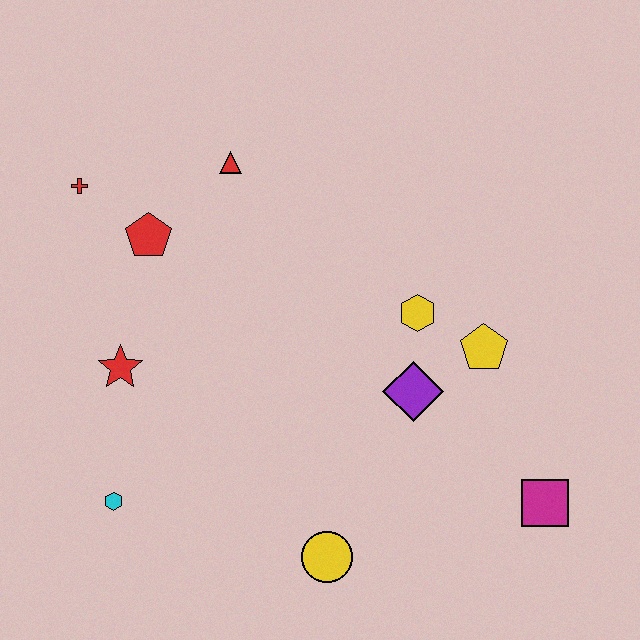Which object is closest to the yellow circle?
The purple diamond is closest to the yellow circle.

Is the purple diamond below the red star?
Yes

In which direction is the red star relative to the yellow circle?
The red star is to the left of the yellow circle.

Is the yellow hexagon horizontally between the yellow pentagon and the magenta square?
No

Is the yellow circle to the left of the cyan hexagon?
No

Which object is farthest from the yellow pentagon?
The red cross is farthest from the yellow pentagon.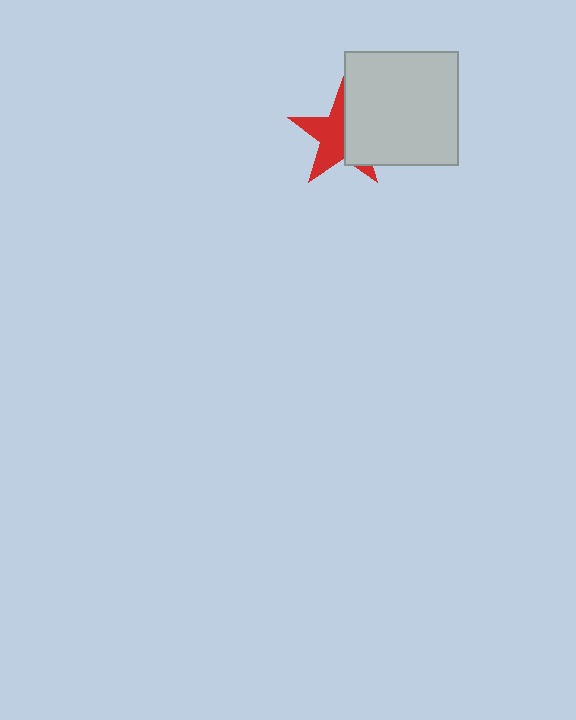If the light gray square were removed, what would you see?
You would see the complete red star.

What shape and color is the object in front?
The object in front is a light gray square.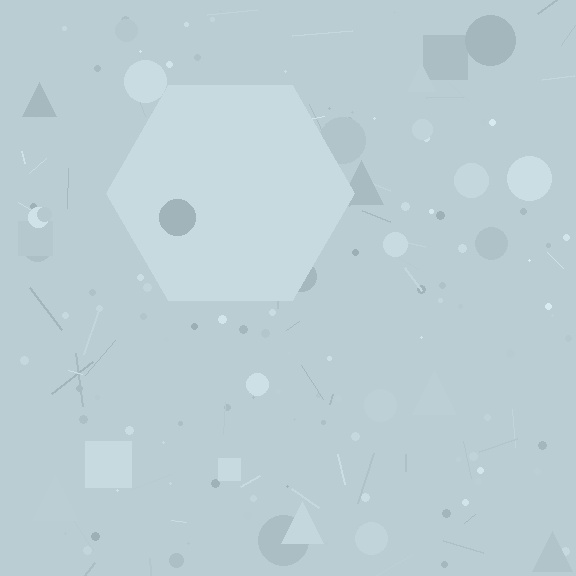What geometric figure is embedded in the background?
A hexagon is embedded in the background.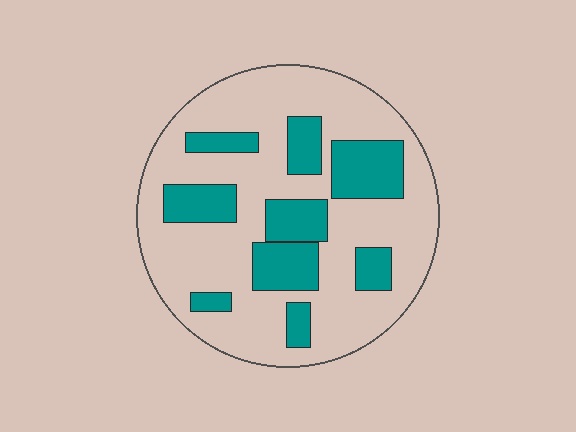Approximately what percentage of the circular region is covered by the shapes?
Approximately 30%.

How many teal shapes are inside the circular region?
9.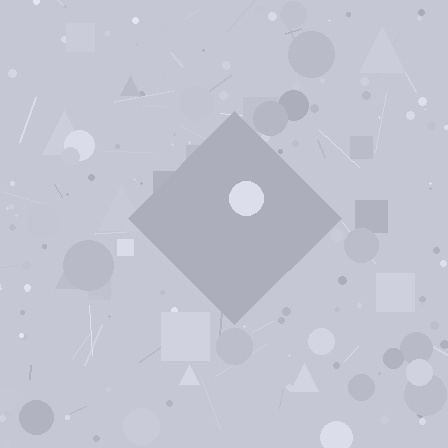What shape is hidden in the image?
A diamond is hidden in the image.